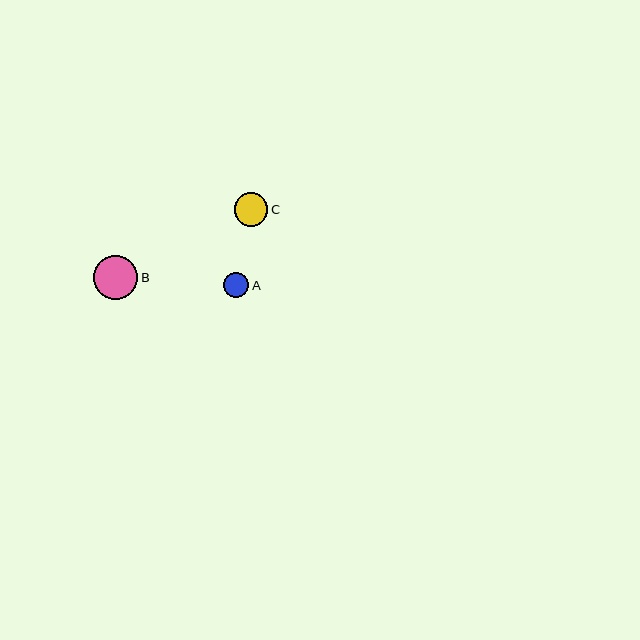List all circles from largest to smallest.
From largest to smallest: B, C, A.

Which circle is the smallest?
Circle A is the smallest with a size of approximately 25 pixels.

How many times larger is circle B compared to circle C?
Circle B is approximately 1.3 times the size of circle C.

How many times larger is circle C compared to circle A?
Circle C is approximately 1.3 times the size of circle A.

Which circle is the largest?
Circle B is the largest with a size of approximately 45 pixels.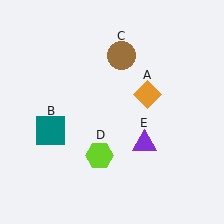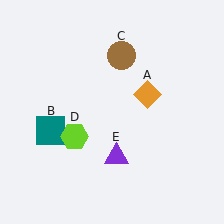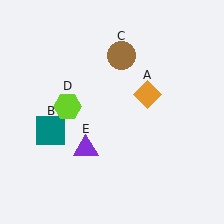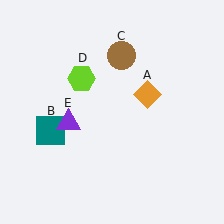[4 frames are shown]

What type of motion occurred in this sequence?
The lime hexagon (object D), purple triangle (object E) rotated clockwise around the center of the scene.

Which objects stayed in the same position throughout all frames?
Orange diamond (object A) and teal square (object B) and brown circle (object C) remained stationary.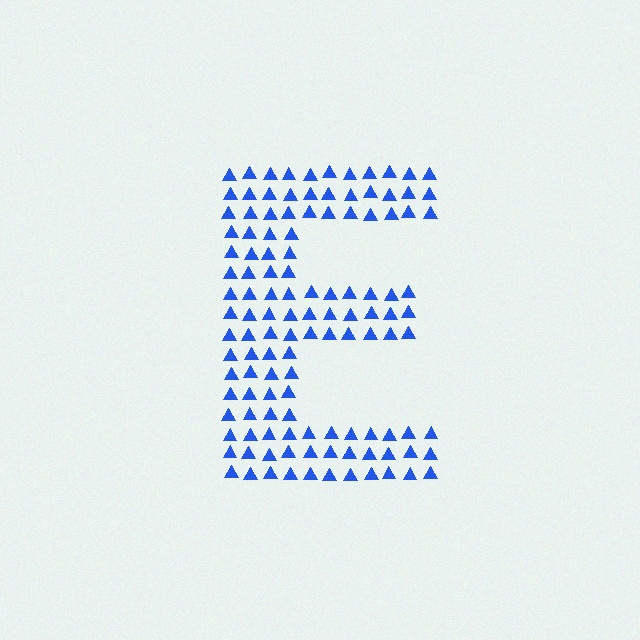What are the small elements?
The small elements are triangles.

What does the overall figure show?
The overall figure shows the letter E.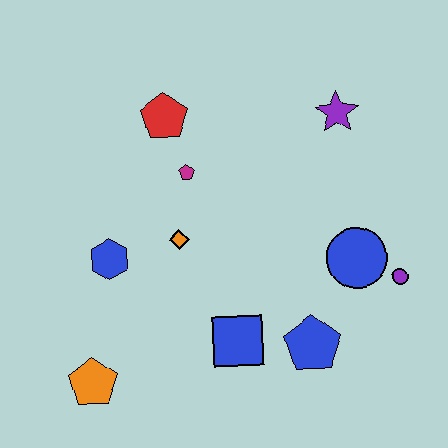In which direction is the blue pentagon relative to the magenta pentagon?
The blue pentagon is below the magenta pentagon.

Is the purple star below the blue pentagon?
No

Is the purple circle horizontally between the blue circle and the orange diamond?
No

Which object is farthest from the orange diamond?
The purple circle is farthest from the orange diamond.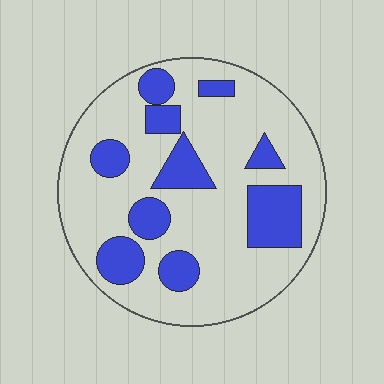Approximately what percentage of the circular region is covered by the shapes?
Approximately 25%.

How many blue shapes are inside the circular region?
10.